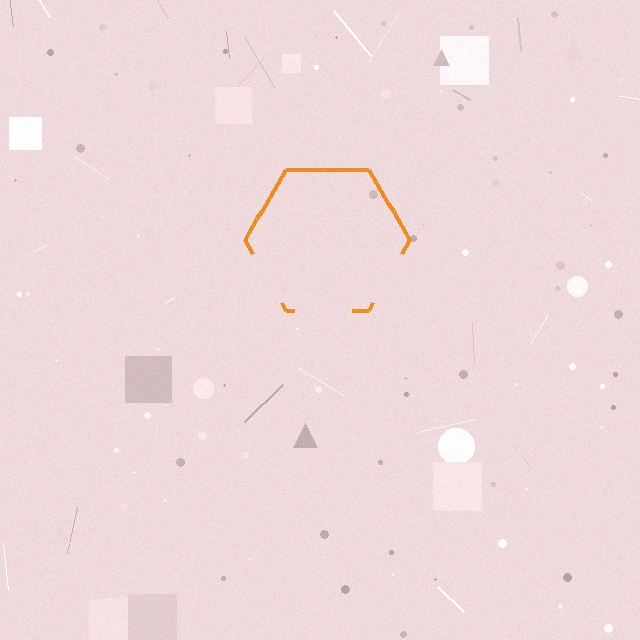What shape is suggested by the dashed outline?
The dashed outline suggests a hexagon.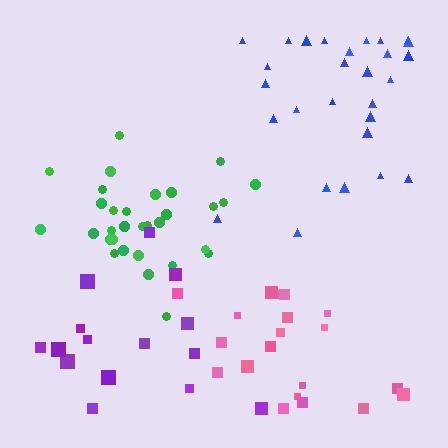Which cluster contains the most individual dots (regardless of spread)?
Green (31).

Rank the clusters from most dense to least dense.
green, pink, blue, purple.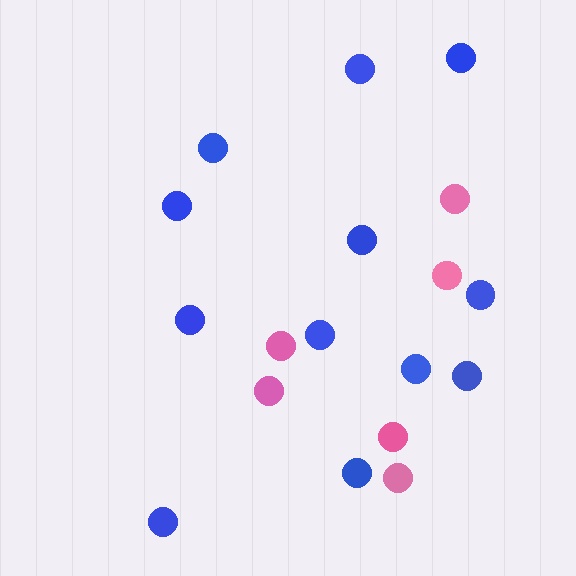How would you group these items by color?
There are 2 groups: one group of pink circles (6) and one group of blue circles (12).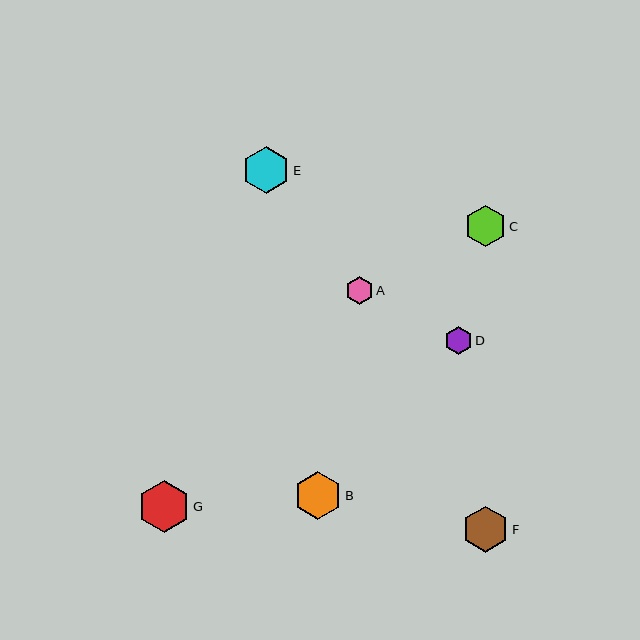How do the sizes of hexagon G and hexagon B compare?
Hexagon G and hexagon B are approximately the same size.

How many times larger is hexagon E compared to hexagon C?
Hexagon E is approximately 1.1 times the size of hexagon C.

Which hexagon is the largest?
Hexagon G is the largest with a size of approximately 52 pixels.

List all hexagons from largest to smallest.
From largest to smallest: G, B, E, F, C, A, D.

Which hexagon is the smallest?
Hexagon D is the smallest with a size of approximately 28 pixels.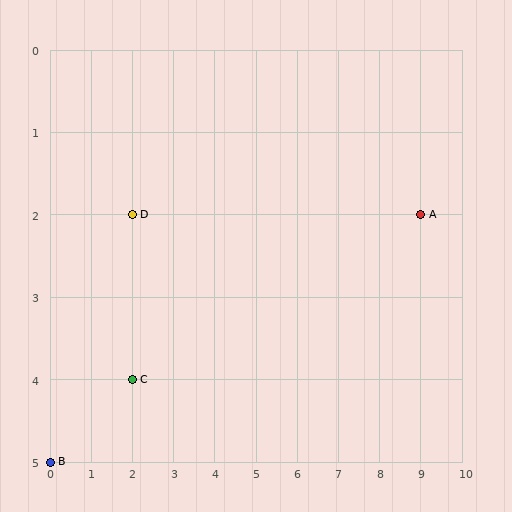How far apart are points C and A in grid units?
Points C and A are 7 columns and 2 rows apart (about 7.3 grid units diagonally).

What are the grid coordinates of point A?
Point A is at grid coordinates (9, 2).